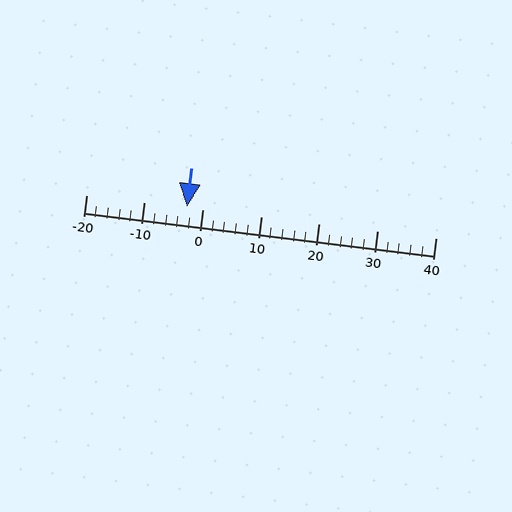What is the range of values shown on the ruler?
The ruler shows values from -20 to 40.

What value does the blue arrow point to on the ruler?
The blue arrow points to approximately -3.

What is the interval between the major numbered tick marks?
The major tick marks are spaced 10 units apart.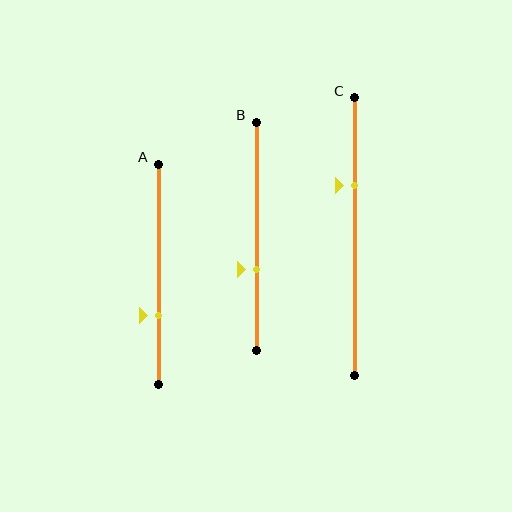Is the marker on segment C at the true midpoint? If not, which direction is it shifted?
No, the marker on segment C is shifted upward by about 18% of the segment length.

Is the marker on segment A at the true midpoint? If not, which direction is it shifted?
No, the marker on segment A is shifted downward by about 19% of the segment length.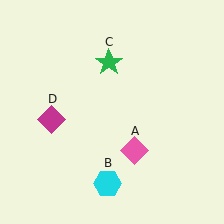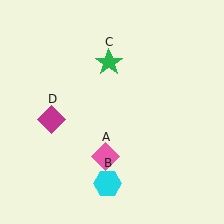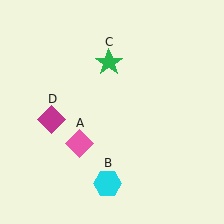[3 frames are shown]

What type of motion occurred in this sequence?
The pink diamond (object A) rotated clockwise around the center of the scene.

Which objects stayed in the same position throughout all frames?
Cyan hexagon (object B) and green star (object C) and magenta diamond (object D) remained stationary.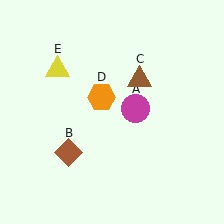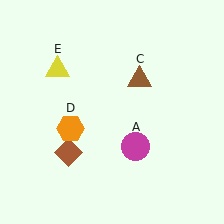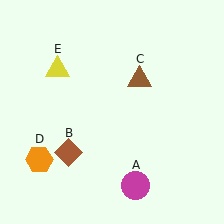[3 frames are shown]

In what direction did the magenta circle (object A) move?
The magenta circle (object A) moved down.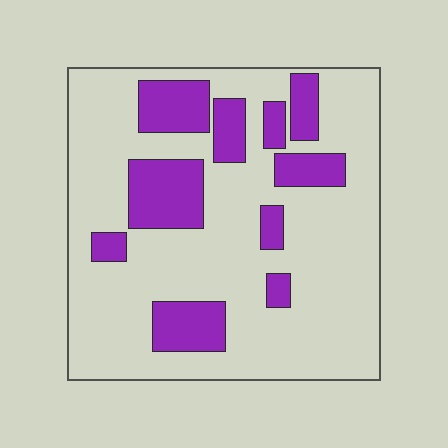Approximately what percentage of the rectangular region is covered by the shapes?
Approximately 25%.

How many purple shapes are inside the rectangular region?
10.